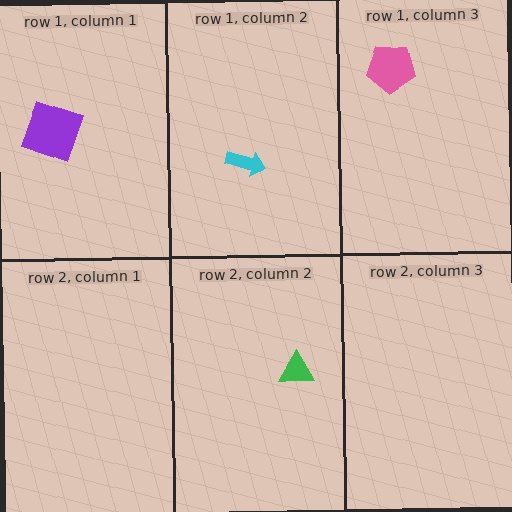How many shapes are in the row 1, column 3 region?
1.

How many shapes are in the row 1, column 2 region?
1.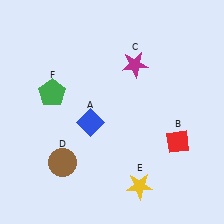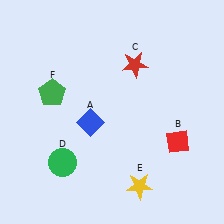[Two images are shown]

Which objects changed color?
C changed from magenta to red. D changed from brown to green.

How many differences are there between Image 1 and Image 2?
There are 2 differences between the two images.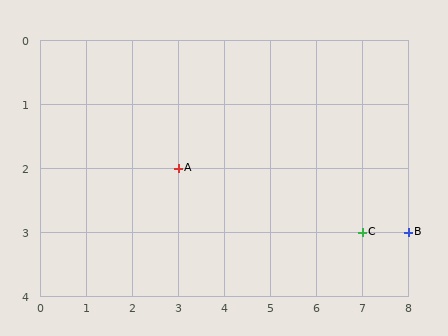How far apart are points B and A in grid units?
Points B and A are 5 columns and 1 row apart (about 5.1 grid units diagonally).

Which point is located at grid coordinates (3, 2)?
Point A is at (3, 2).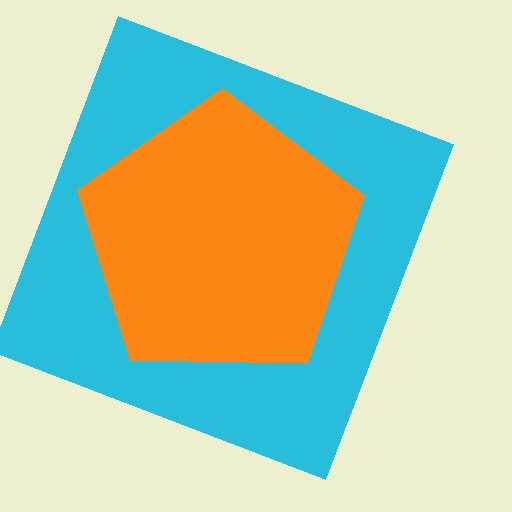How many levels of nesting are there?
2.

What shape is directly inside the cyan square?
The orange pentagon.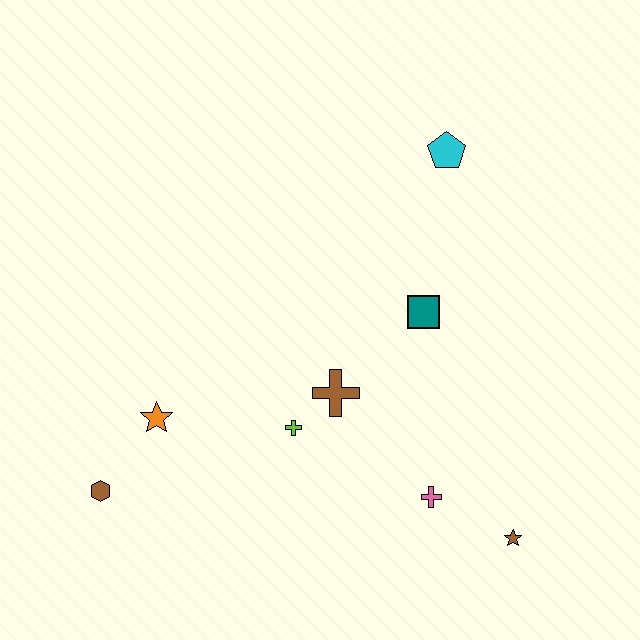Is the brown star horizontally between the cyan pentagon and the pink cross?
No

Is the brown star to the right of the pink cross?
Yes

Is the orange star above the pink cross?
Yes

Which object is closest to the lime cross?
The brown cross is closest to the lime cross.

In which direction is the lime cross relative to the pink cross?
The lime cross is to the left of the pink cross.